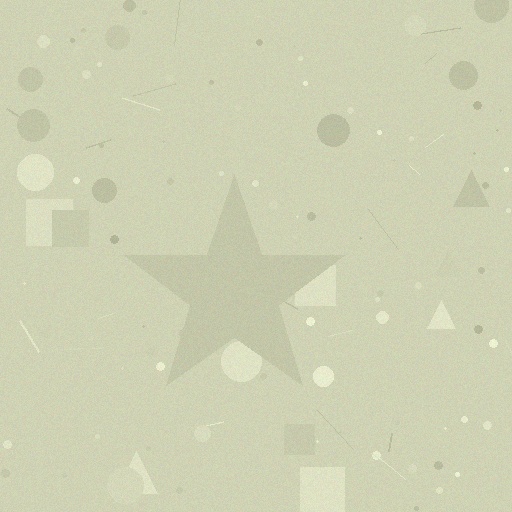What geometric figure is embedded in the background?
A star is embedded in the background.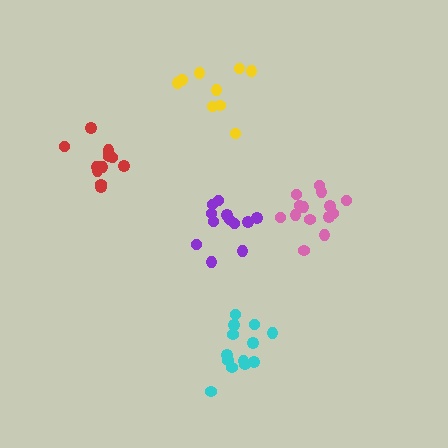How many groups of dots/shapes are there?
There are 5 groups.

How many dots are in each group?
Group 1: 9 dots, Group 2: 15 dots, Group 3: 13 dots, Group 4: 12 dots, Group 5: 13 dots (62 total).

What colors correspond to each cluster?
The clusters are colored: yellow, pink, red, purple, cyan.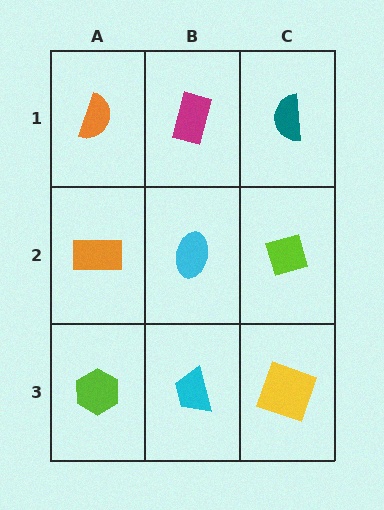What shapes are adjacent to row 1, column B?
A cyan ellipse (row 2, column B), an orange semicircle (row 1, column A), a teal semicircle (row 1, column C).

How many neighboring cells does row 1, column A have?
2.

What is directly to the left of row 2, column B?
An orange rectangle.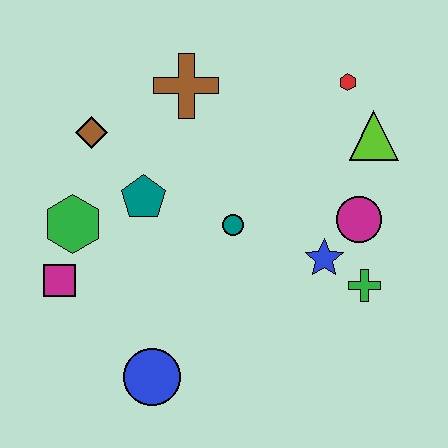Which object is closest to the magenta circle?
The blue star is closest to the magenta circle.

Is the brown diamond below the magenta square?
No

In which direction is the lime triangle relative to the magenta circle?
The lime triangle is above the magenta circle.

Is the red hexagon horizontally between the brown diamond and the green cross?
Yes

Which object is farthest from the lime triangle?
The magenta square is farthest from the lime triangle.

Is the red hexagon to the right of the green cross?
No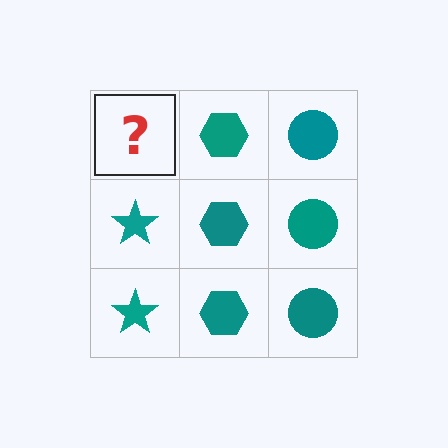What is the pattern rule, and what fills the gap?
The rule is that each column has a consistent shape. The gap should be filled with a teal star.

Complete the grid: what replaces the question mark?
The question mark should be replaced with a teal star.